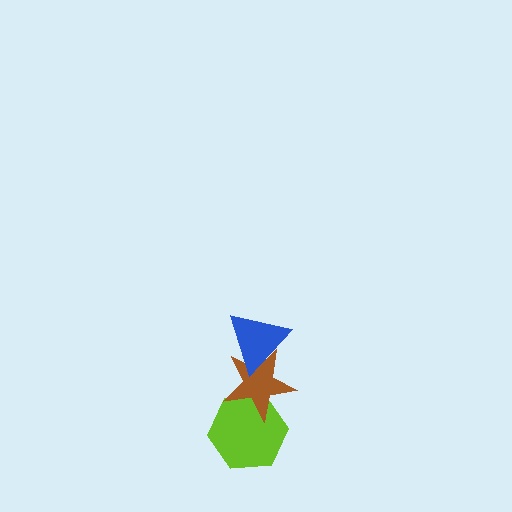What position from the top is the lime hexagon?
The lime hexagon is 3rd from the top.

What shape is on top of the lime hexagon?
The brown star is on top of the lime hexagon.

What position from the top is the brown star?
The brown star is 2nd from the top.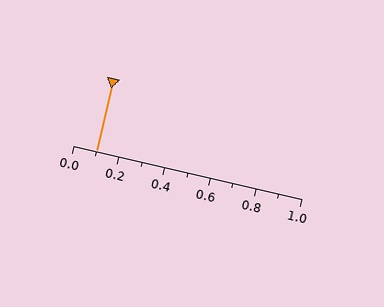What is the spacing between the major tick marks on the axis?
The major ticks are spaced 0.2 apart.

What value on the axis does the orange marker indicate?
The marker indicates approximately 0.1.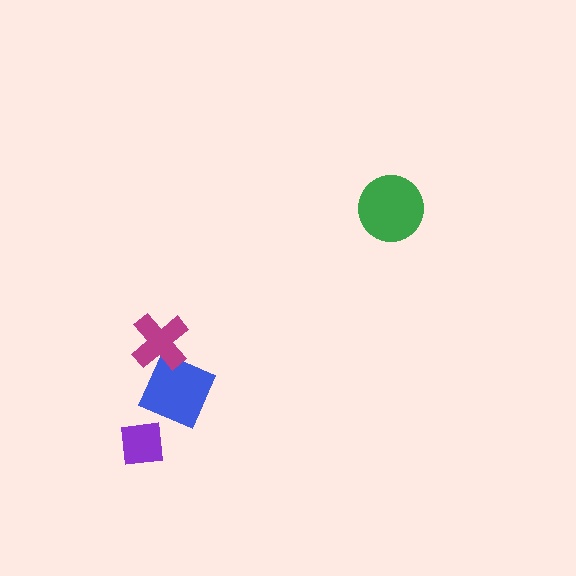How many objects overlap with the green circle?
0 objects overlap with the green circle.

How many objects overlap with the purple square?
0 objects overlap with the purple square.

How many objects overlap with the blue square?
1 object overlaps with the blue square.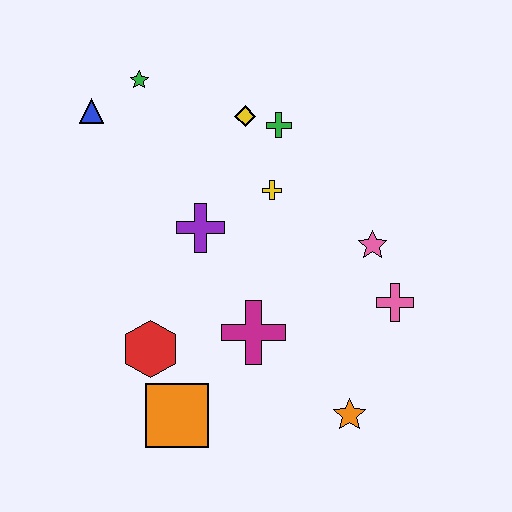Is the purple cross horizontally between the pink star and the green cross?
No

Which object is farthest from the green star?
The orange star is farthest from the green star.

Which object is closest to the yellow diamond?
The green cross is closest to the yellow diamond.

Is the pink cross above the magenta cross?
Yes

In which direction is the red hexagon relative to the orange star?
The red hexagon is to the left of the orange star.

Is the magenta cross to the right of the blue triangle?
Yes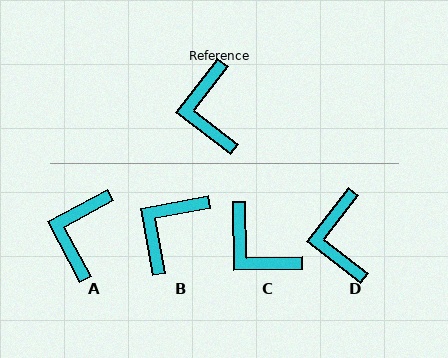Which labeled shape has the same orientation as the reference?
D.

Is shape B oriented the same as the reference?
No, it is off by about 42 degrees.